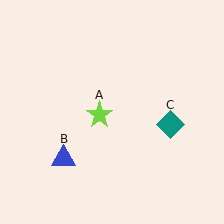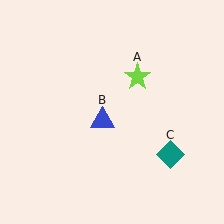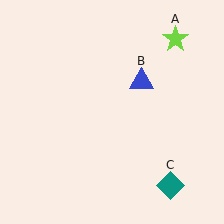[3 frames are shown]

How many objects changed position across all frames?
3 objects changed position: lime star (object A), blue triangle (object B), teal diamond (object C).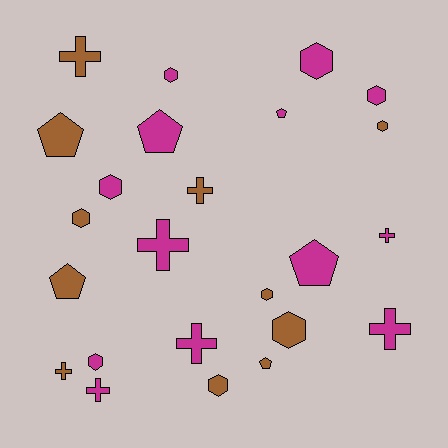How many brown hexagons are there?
There are 5 brown hexagons.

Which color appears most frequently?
Magenta, with 13 objects.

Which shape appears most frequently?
Hexagon, with 10 objects.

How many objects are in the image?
There are 24 objects.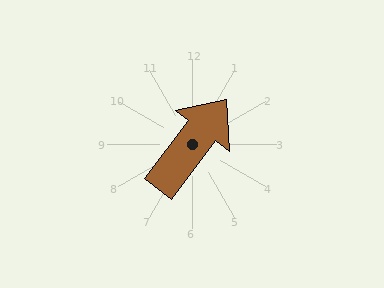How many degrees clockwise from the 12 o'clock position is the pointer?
Approximately 37 degrees.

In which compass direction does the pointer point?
Northeast.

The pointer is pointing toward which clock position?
Roughly 1 o'clock.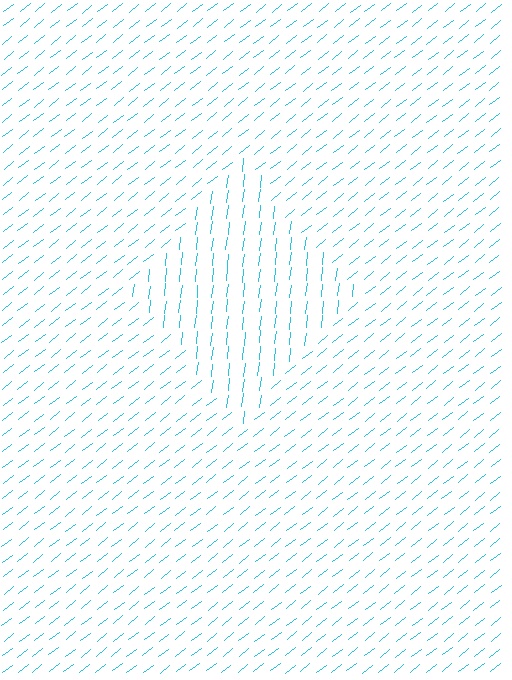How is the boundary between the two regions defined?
The boundary is defined purely by a change in line orientation (approximately 45 degrees difference). All lines are the same color and thickness.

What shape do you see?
I see a diamond.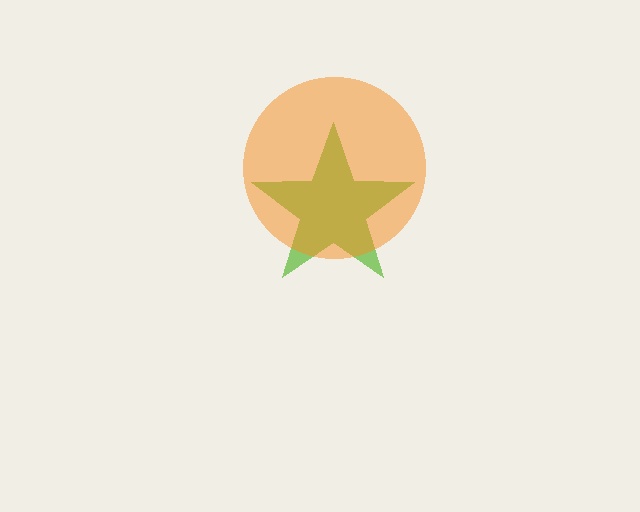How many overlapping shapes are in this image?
There are 2 overlapping shapes in the image.